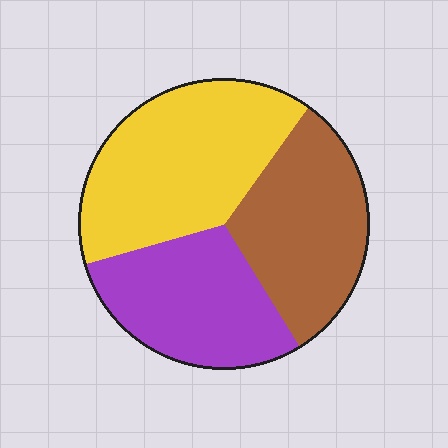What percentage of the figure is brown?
Brown covers about 30% of the figure.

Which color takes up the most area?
Yellow, at roughly 40%.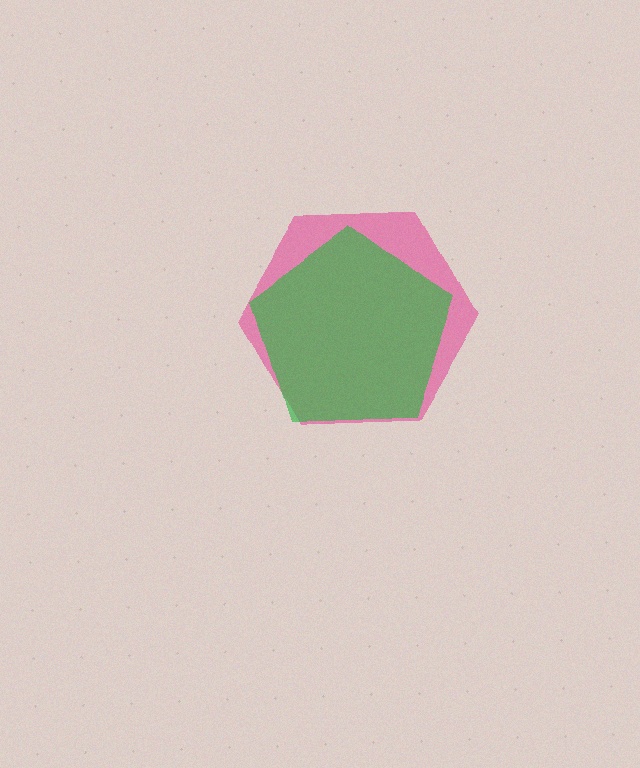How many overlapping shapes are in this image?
There are 2 overlapping shapes in the image.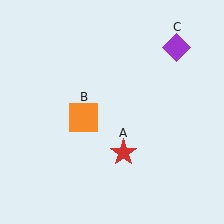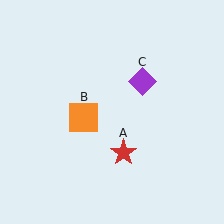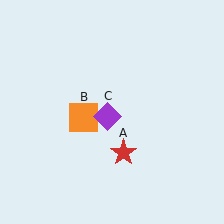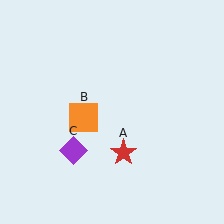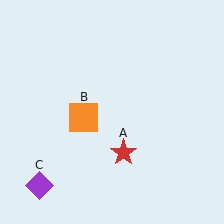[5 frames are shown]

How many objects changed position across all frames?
1 object changed position: purple diamond (object C).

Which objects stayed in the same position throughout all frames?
Red star (object A) and orange square (object B) remained stationary.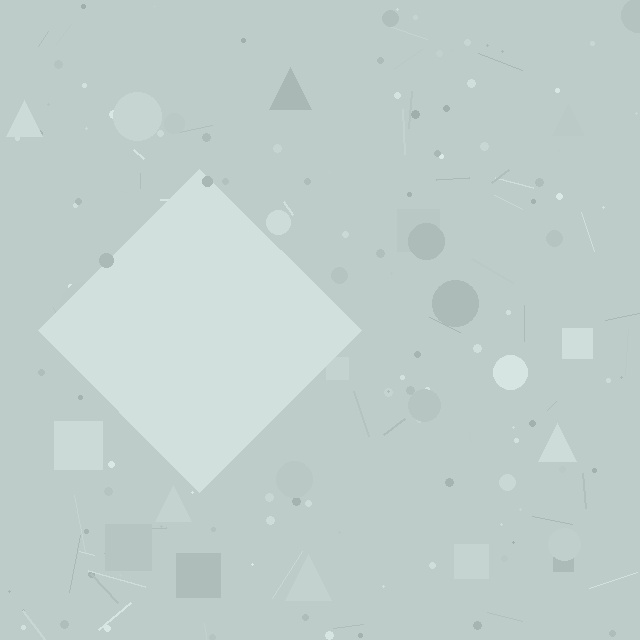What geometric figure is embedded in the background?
A diamond is embedded in the background.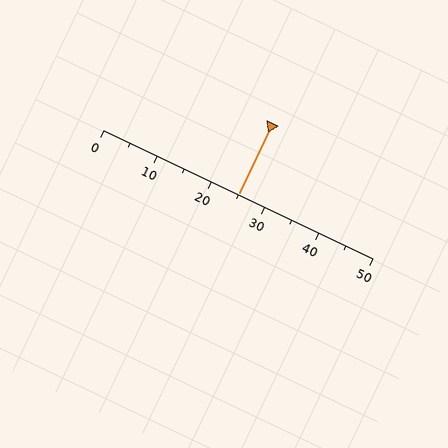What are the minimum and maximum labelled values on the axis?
The axis runs from 0 to 50.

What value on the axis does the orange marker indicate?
The marker indicates approximately 25.